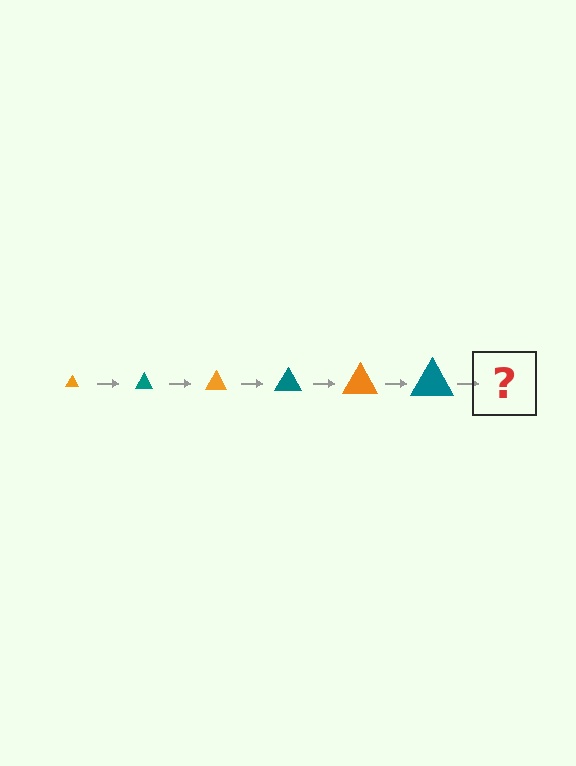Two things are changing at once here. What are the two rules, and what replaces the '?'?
The two rules are that the triangle grows larger each step and the color cycles through orange and teal. The '?' should be an orange triangle, larger than the previous one.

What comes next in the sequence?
The next element should be an orange triangle, larger than the previous one.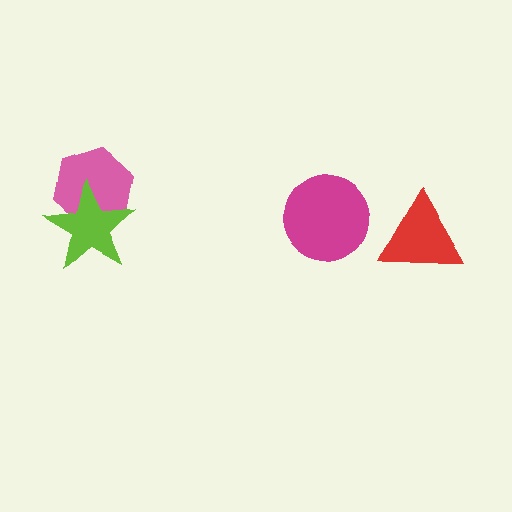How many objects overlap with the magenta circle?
0 objects overlap with the magenta circle.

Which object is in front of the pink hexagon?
The lime star is in front of the pink hexagon.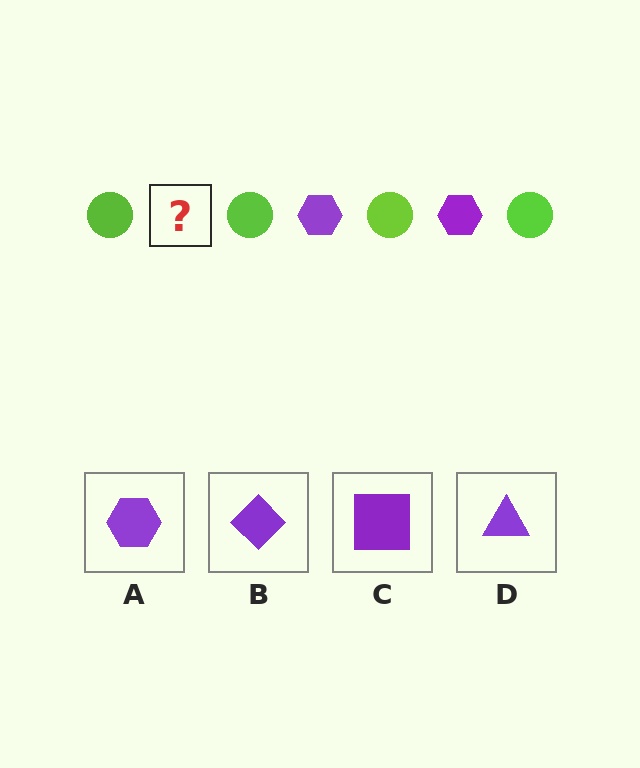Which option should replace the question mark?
Option A.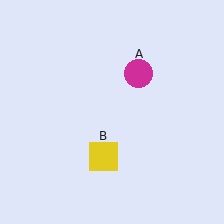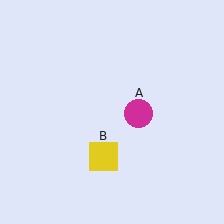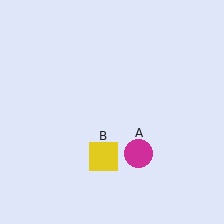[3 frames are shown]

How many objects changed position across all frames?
1 object changed position: magenta circle (object A).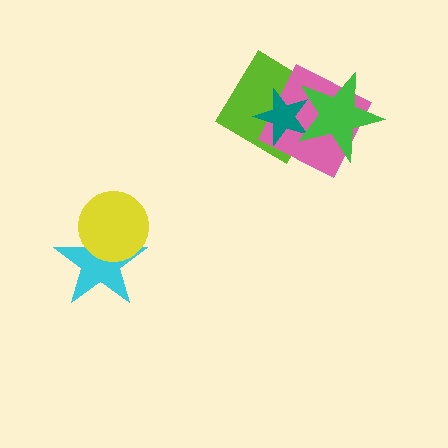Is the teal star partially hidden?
Yes, it is partially covered by another shape.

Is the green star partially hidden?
No, no other shape covers it.